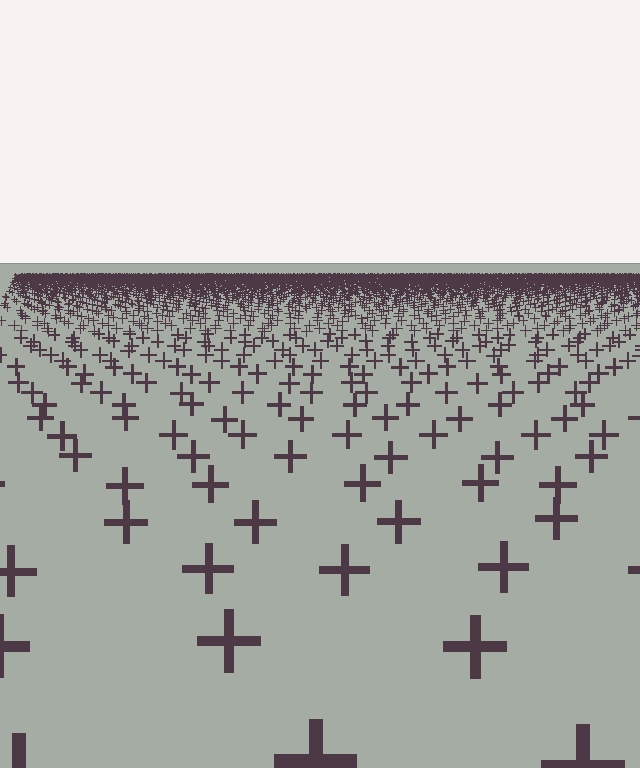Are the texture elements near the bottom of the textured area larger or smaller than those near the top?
Larger. Near the bottom, elements are closer to the viewer and appear at a bigger on-screen size.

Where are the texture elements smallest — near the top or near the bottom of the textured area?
Near the top.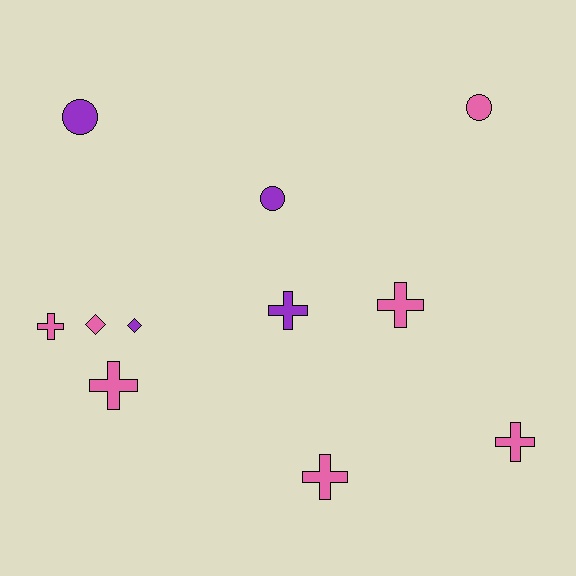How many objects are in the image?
There are 11 objects.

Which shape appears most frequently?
Cross, with 6 objects.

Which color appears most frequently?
Pink, with 7 objects.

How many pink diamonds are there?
There is 1 pink diamond.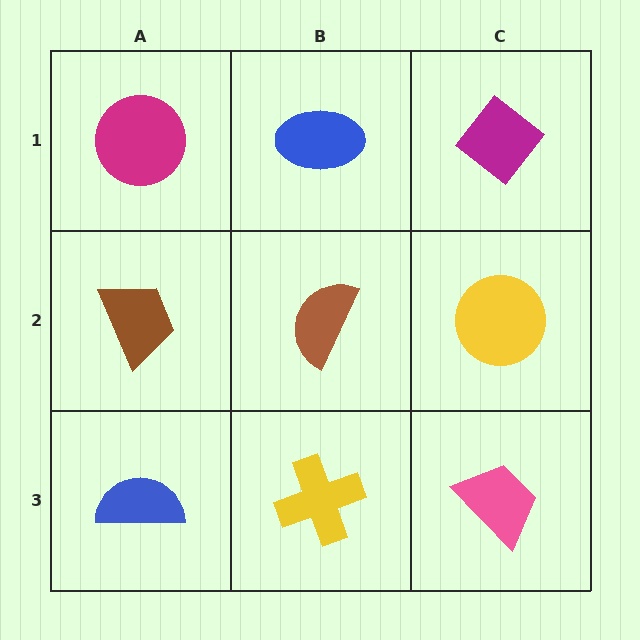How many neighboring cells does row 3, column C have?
2.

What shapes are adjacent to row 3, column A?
A brown trapezoid (row 2, column A), a yellow cross (row 3, column B).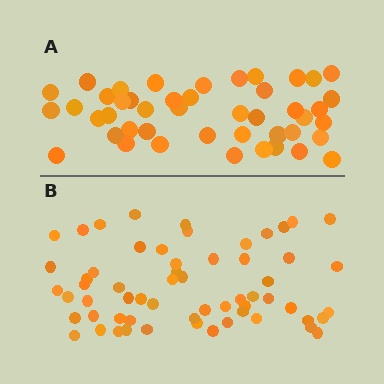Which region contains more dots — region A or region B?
Region B (the bottom region) has more dots.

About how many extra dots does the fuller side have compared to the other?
Region B has approximately 15 more dots than region A.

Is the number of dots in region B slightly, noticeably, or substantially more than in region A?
Region B has noticeably more, but not dramatically so. The ratio is roughly 1.3 to 1.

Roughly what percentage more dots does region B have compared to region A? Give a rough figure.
About 35% more.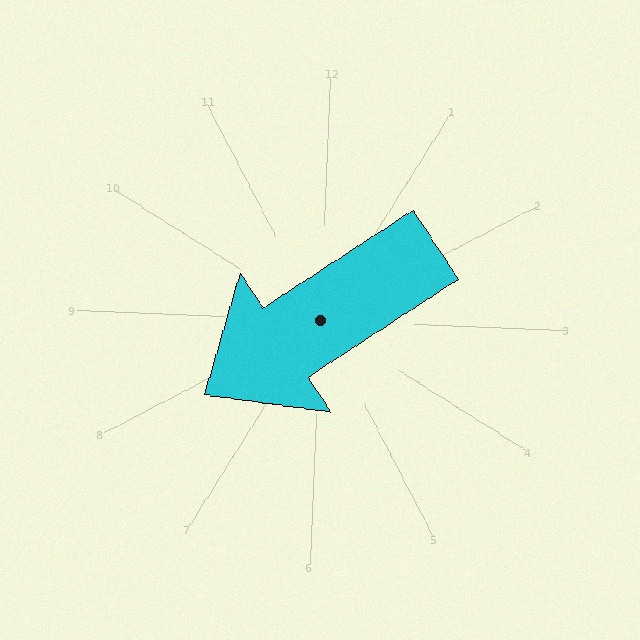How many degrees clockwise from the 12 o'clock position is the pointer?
Approximately 235 degrees.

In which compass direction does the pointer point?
Southwest.